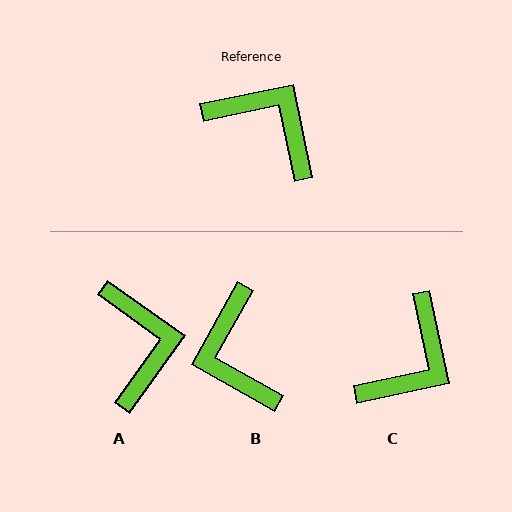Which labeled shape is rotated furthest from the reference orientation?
B, about 139 degrees away.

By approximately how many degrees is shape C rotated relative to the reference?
Approximately 89 degrees clockwise.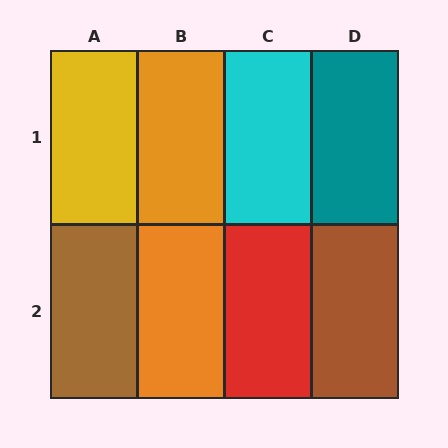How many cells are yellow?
1 cell is yellow.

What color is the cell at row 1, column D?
Teal.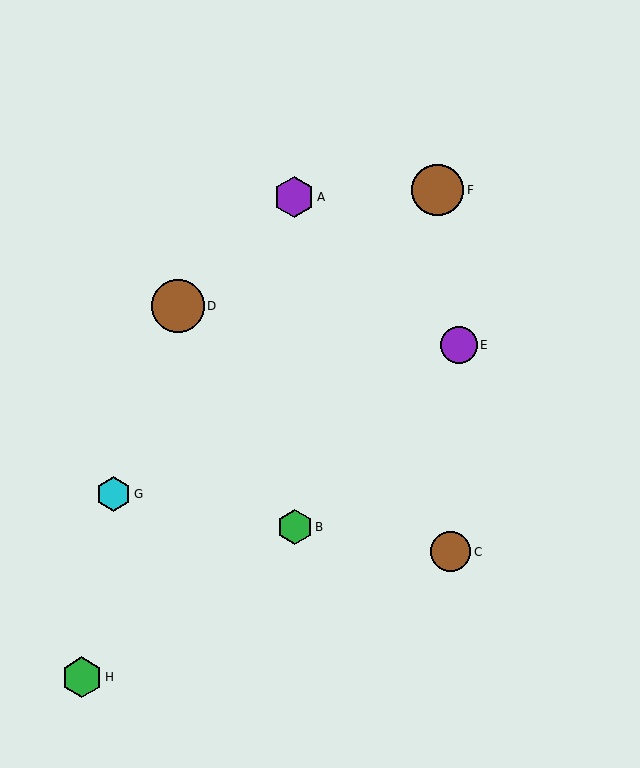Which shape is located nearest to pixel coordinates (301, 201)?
The purple hexagon (labeled A) at (294, 197) is nearest to that location.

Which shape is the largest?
The brown circle (labeled D) is the largest.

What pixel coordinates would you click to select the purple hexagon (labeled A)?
Click at (294, 197) to select the purple hexagon A.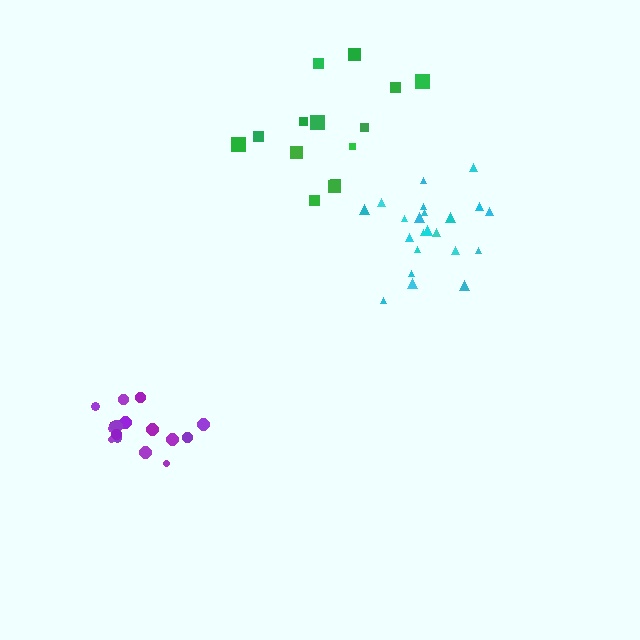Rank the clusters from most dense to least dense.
purple, cyan, green.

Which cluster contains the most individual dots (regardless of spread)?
Cyan (22).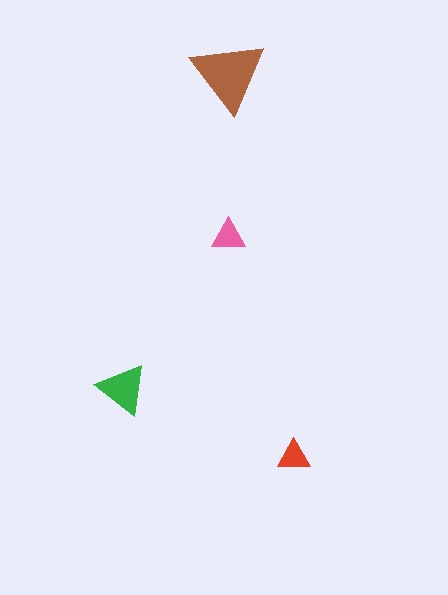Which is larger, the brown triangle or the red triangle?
The brown one.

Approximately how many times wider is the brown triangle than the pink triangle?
About 2 times wider.